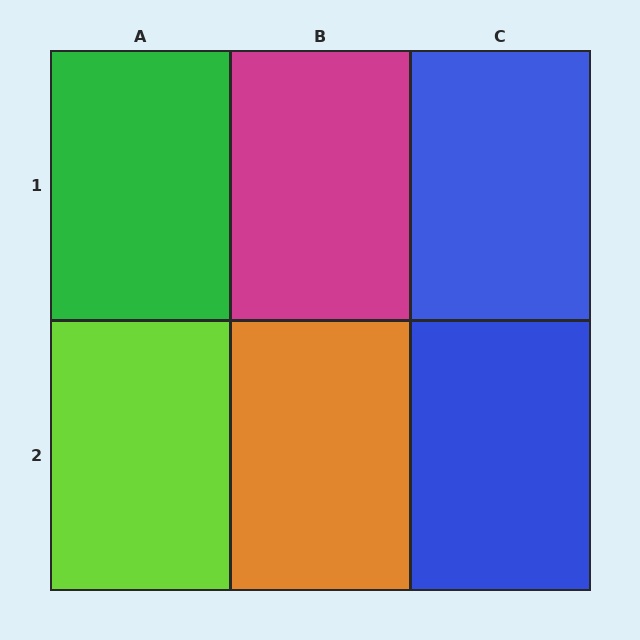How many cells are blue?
2 cells are blue.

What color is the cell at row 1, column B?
Magenta.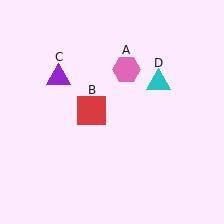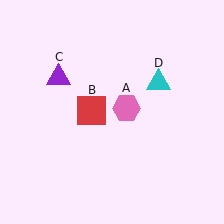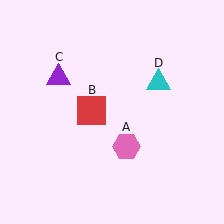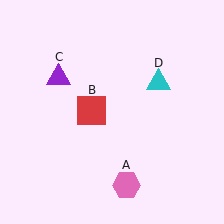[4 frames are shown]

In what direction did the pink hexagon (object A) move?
The pink hexagon (object A) moved down.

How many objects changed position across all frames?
1 object changed position: pink hexagon (object A).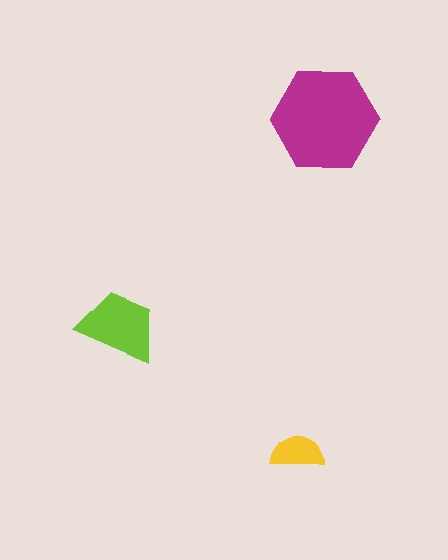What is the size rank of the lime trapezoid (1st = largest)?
2nd.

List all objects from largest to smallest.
The magenta hexagon, the lime trapezoid, the yellow semicircle.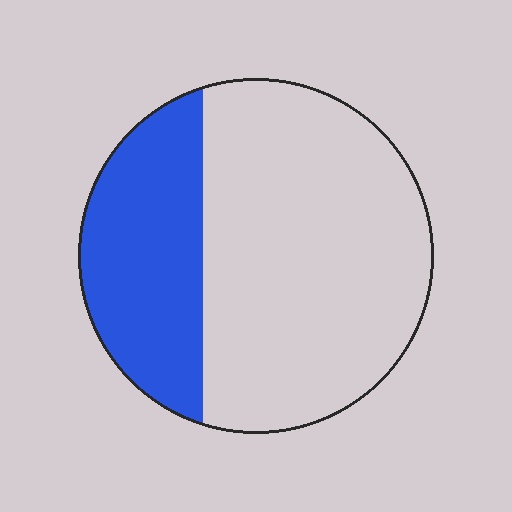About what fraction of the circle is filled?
About one third (1/3).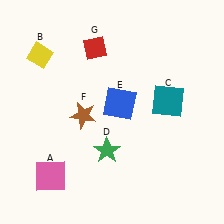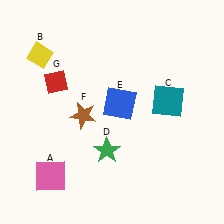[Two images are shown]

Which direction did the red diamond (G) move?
The red diamond (G) moved left.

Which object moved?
The red diamond (G) moved left.